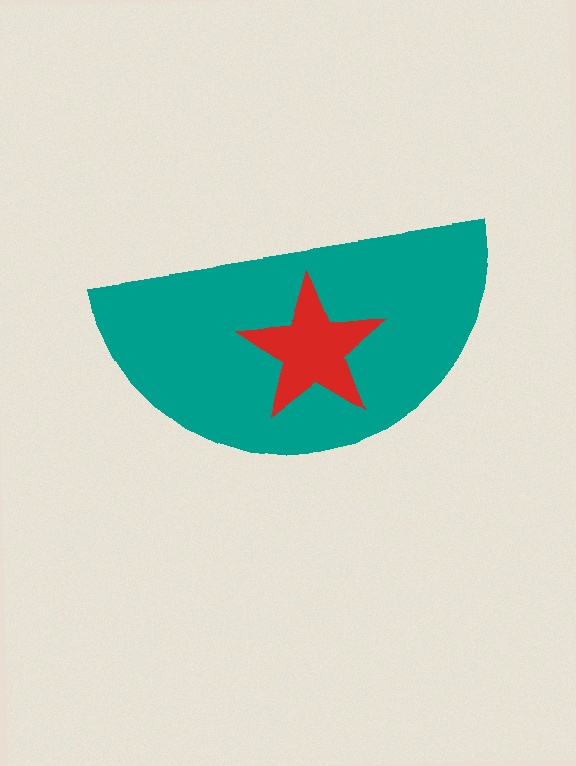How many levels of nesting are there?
2.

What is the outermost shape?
The teal semicircle.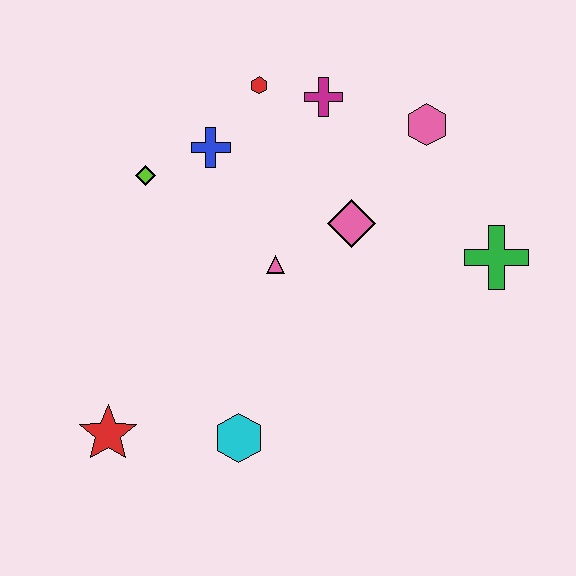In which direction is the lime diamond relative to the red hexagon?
The lime diamond is to the left of the red hexagon.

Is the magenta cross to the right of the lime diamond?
Yes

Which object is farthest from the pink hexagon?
The red star is farthest from the pink hexagon.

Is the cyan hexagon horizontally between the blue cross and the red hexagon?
Yes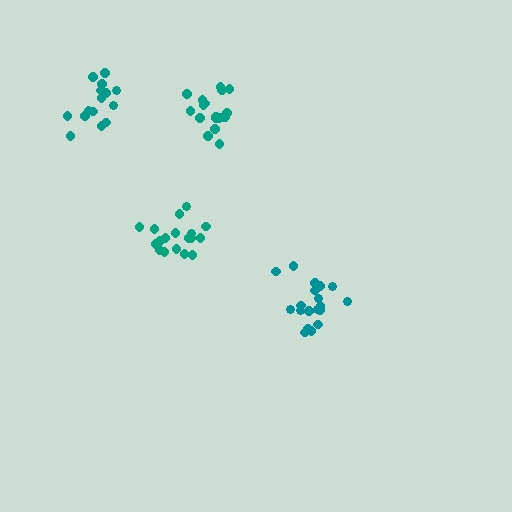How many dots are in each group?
Group 1: 18 dots, Group 2: 18 dots, Group 3: 19 dots, Group 4: 15 dots (70 total).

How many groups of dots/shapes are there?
There are 4 groups.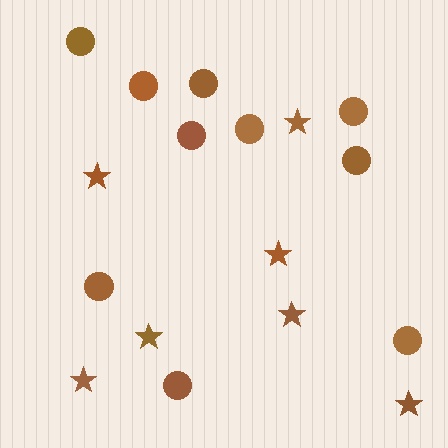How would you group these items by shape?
There are 2 groups: one group of stars (7) and one group of circles (10).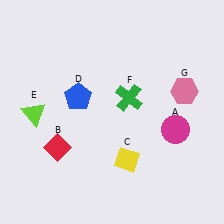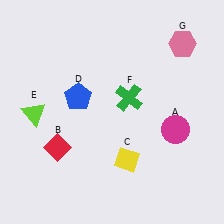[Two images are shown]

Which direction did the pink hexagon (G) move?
The pink hexagon (G) moved up.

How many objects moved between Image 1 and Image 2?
1 object moved between the two images.